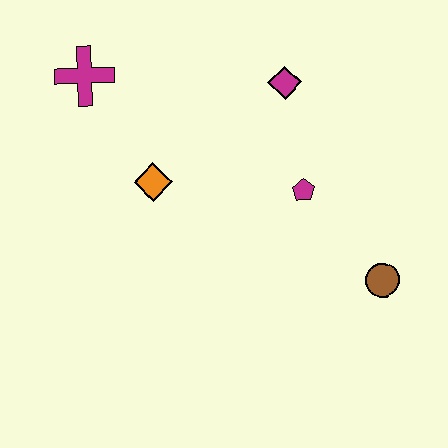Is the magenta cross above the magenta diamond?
Yes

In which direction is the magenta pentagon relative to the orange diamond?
The magenta pentagon is to the right of the orange diamond.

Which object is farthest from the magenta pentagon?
The magenta cross is farthest from the magenta pentagon.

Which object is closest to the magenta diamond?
The magenta pentagon is closest to the magenta diamond.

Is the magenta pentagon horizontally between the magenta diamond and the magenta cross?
No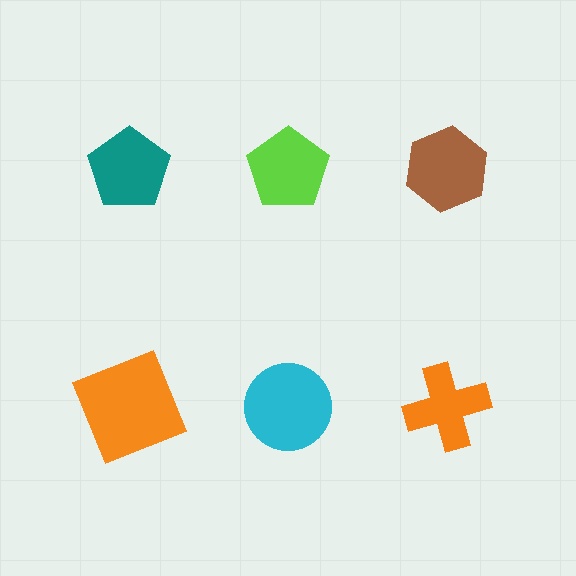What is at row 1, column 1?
A teal pentagon.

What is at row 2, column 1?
An orange square.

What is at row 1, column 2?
A lime pentagon.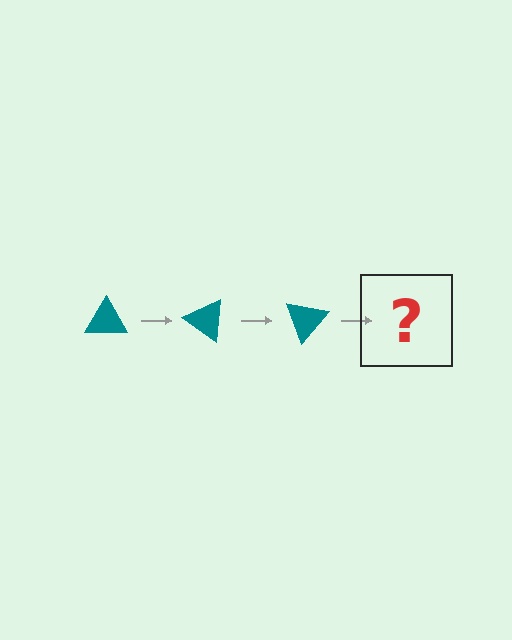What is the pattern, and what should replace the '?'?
The pattern is that the triangle rotates 35 degrees each step. The '?' should be a teal triangle rotated 105 degrees.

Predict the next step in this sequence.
The next step is a teal triangle rotated 105 degrees.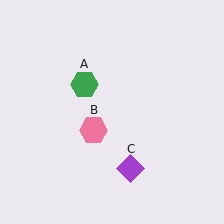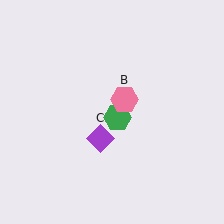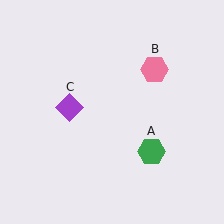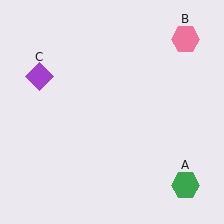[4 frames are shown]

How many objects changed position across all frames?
3 objects changed position: green hexagon (object A), pink hexagon (object B), purple diamond (object C).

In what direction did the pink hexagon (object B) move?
The pink hexagon (object B) moved up and to the right.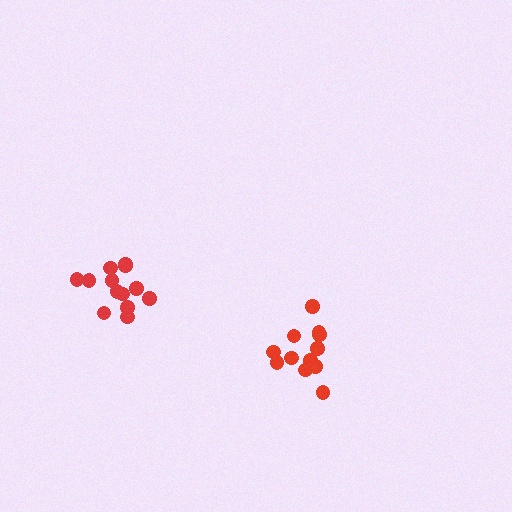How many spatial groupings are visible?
There are 2 spatial groupings.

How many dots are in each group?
Group 1: 13 dots, Group 2: 13 dots (26 total).